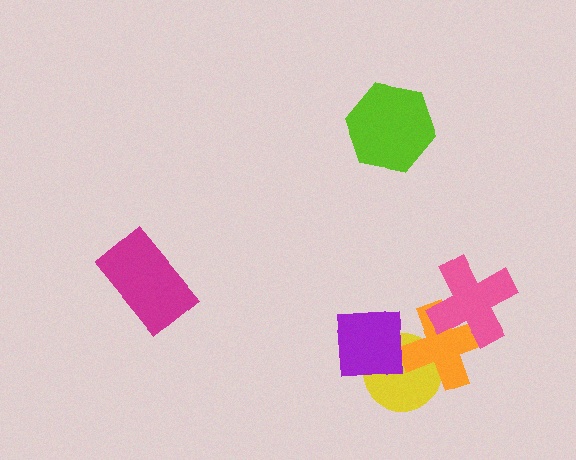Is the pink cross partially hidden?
No, no other shape covers it.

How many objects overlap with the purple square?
2 objects overlap with the purple square.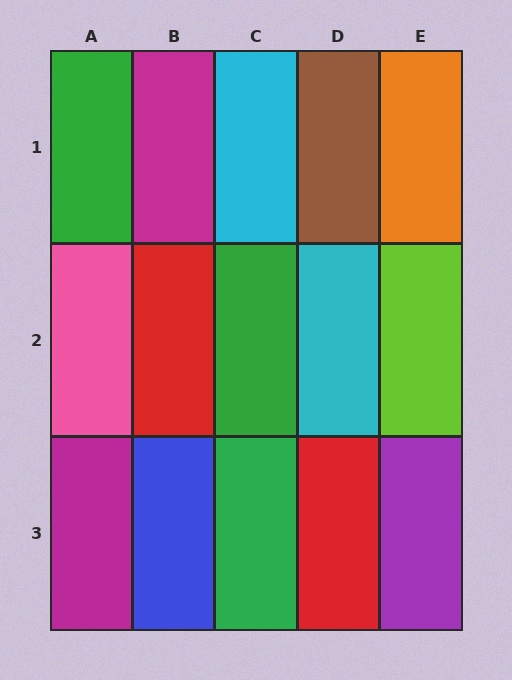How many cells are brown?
1 cell is brown.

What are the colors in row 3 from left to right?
Magenta, blue, green, red, purple.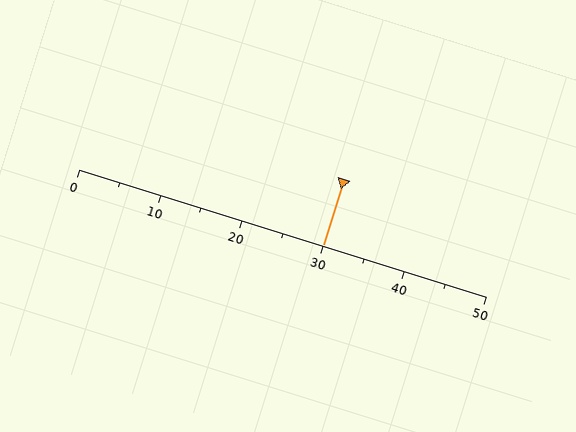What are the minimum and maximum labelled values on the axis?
The axis runs from 0 to 50.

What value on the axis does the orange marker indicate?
The marker indicates approximately 30.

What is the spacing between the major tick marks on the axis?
The major ticks are spaced 10 apart.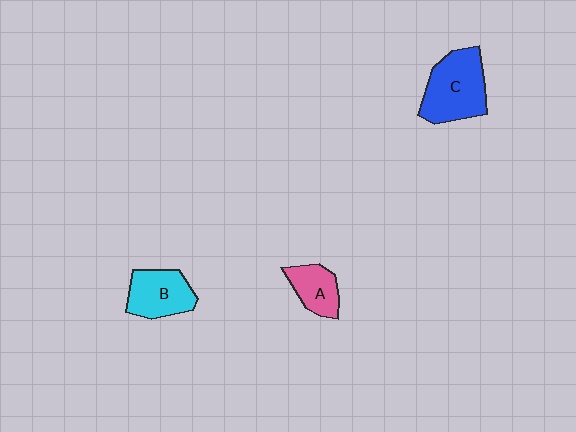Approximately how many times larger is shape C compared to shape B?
Approximately 1.4 times.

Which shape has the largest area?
Shape C (blue).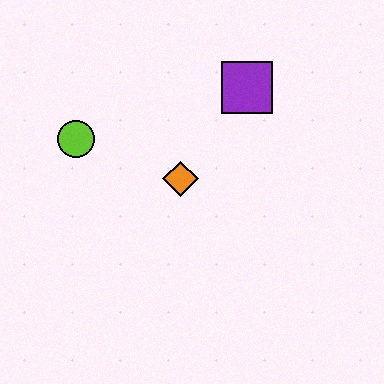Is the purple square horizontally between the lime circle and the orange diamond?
No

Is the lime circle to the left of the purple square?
Yes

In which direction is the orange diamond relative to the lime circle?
The orange diamond is to the right of the lime circle.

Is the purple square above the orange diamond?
Yes